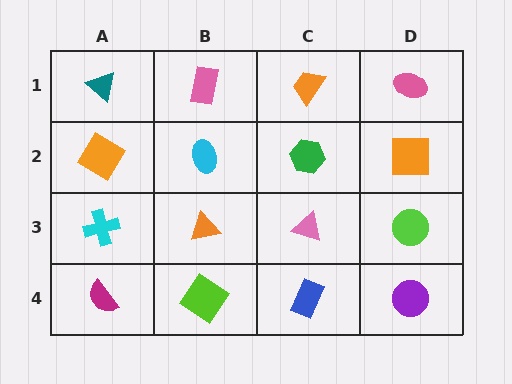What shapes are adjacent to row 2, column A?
A teal triangle (row 1, column A), a cyan cross (row 3, column A), a cyan ellipse (row 2, column B).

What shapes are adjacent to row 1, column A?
An orange diamond (row 2, column A), a pink rectangle (row 1, column B).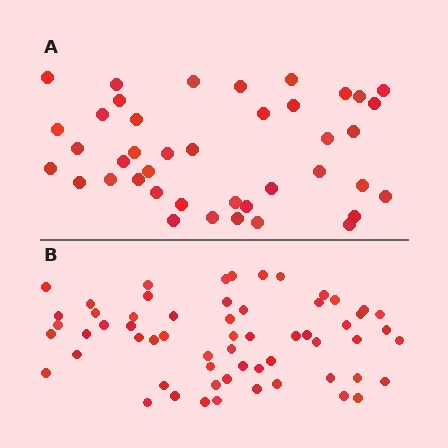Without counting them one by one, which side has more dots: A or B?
Region B (the bottom region) has more dots.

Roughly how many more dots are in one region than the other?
Region B has approximately 20 more dots than region A.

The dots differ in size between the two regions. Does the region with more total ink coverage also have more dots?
No. Region A has more total ink coverage because its dots are larger, but region B actually contains more individual dots. Total area can be misleading — the number of items is what matters here.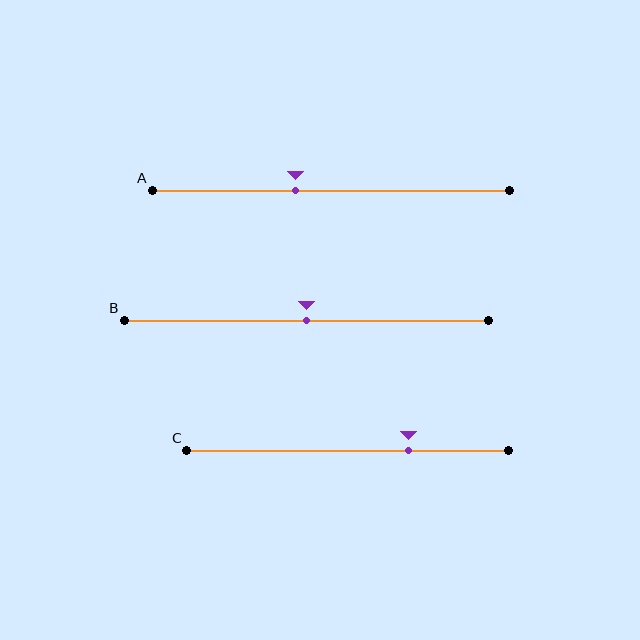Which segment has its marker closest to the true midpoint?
Segment B has its marker closest to the true midpoint.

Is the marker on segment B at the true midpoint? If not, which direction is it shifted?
Yes, the marker on segment B is at the true midpoint.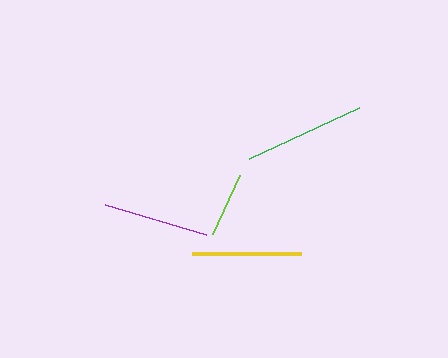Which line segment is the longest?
The green line is the longest at approximately 121 pixels.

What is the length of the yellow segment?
The yellow segment is approximately 108 pixels long.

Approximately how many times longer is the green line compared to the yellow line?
The green line is approximately 1.1 times the length of the yellow line.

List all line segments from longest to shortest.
From longest to shortest: green, yellow, purple, lime.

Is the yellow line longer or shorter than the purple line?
The yellow line is longer than the purple line.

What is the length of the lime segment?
The lime segment is approximately 65 pixels long.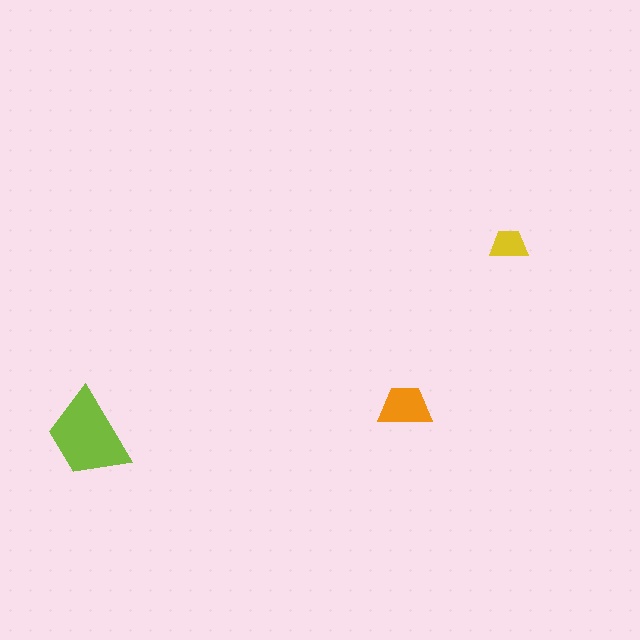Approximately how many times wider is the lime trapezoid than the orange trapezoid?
About 1.5 times wider.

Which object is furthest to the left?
The lime trapezoid is leftmost.